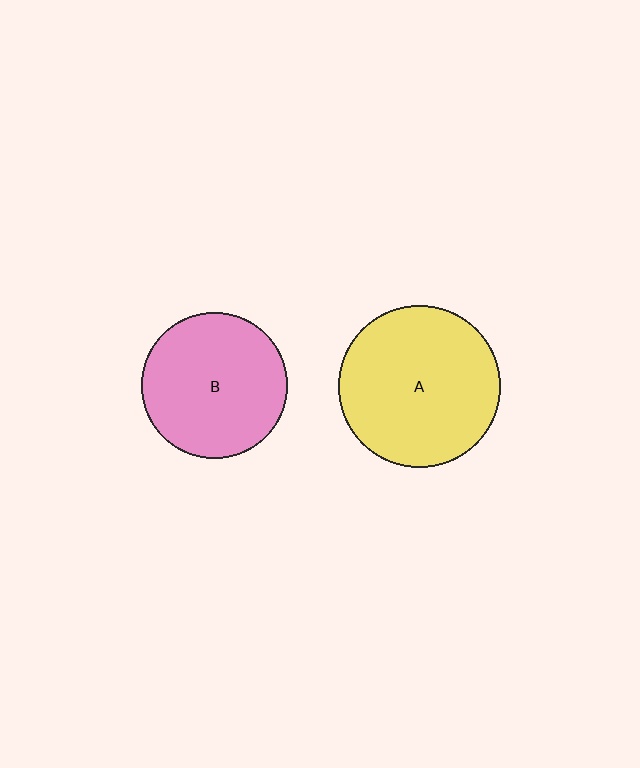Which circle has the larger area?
Circle A (yellow).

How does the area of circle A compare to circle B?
Approximately 1.2 times.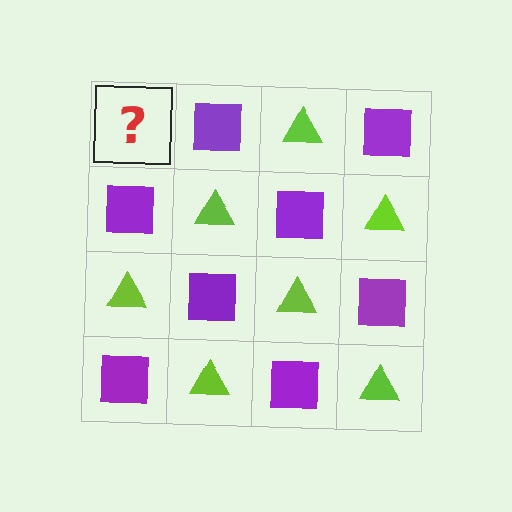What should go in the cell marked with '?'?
The missing cell should contain a lime triangle.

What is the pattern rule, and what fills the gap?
The rule is that it alternates lime triangle and purple square in a checkerboard pattern. The gap should be filled with a lime triangle.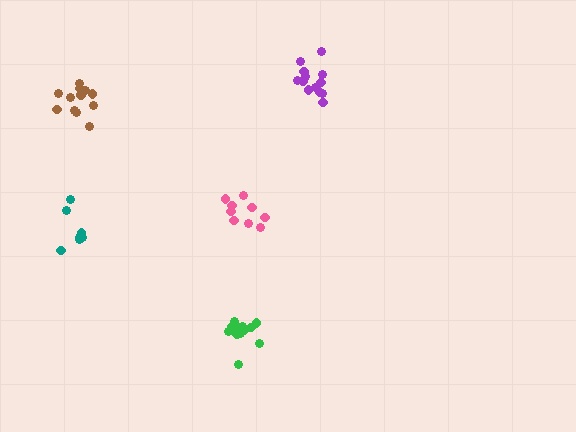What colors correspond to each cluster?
The clusters are colored: green, pink, purple, teal, brown.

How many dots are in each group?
Group 1: 12 dots, Group 2: 9 dots, Group 3: 13 dots, Group 4: 7 dots, Group 5: 13 dots (54 total).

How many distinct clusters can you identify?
There are 5 distinct clusters.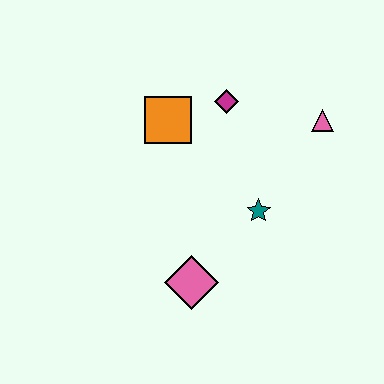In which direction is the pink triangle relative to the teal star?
The pink triangle is above the teal star.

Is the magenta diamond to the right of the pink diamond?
Yes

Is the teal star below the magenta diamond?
Yes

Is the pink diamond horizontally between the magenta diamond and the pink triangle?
No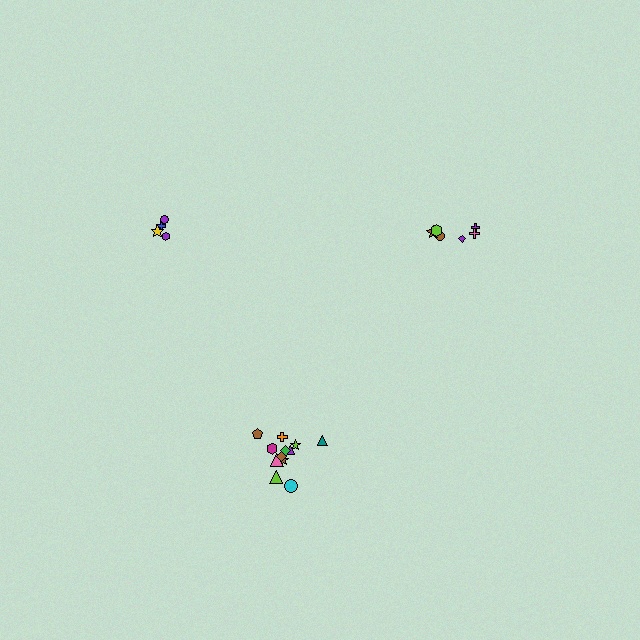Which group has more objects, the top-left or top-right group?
The top-right group.